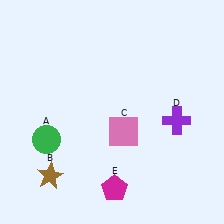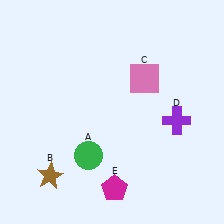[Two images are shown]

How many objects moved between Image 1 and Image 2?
2 objects moved between the two images.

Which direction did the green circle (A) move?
The green circle (A) moved right.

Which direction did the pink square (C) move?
The pink square (C) moved up.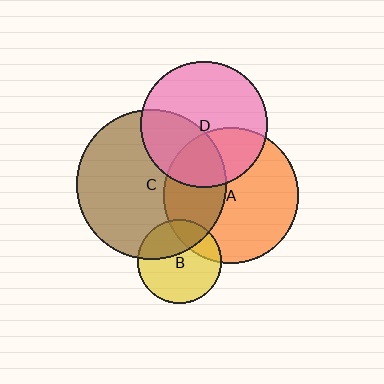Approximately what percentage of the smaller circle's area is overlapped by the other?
Approximately 35%.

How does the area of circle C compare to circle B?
Approximately 3.3 times.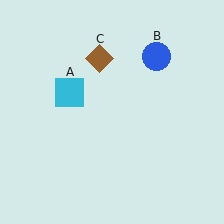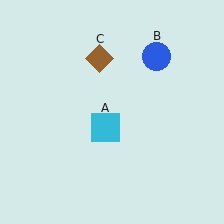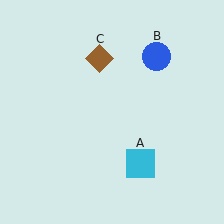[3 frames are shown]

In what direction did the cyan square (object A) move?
The cyan square (object A) moved down and to the right.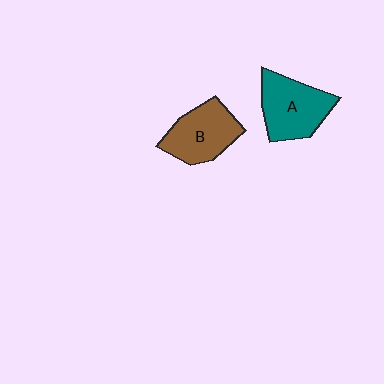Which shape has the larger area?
Shape A (teal).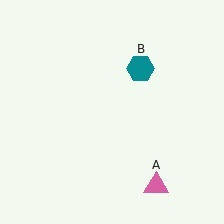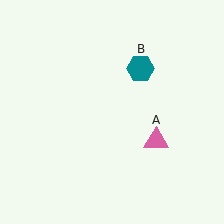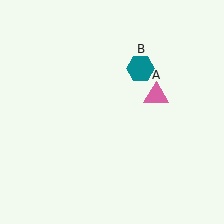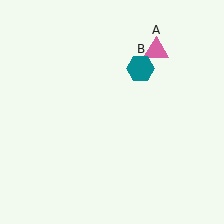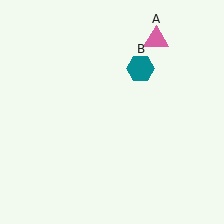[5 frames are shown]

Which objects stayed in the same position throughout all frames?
Teal hexagon (object B) remained stationary.